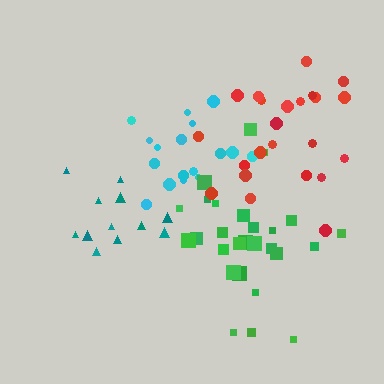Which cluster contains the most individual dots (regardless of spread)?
Green (27).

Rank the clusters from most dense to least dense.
green, teal, cyan, red.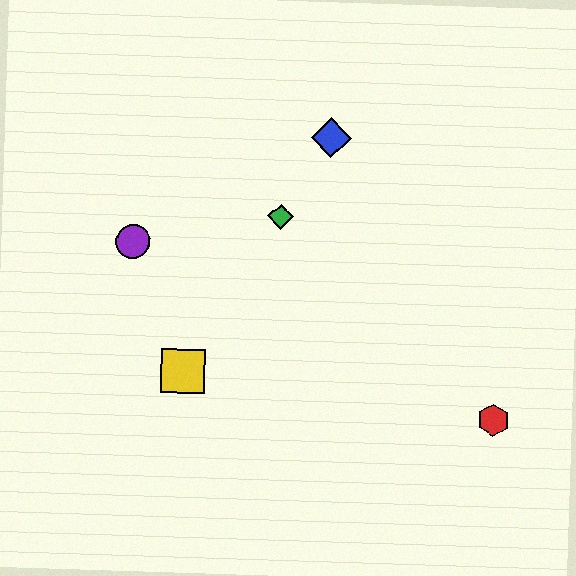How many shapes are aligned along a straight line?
3 shapes (the blue diamond, the green diamond, the yellow square) are aligned along a straight line.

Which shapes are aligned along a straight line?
The blue diamond, the green diamond, the yellow square are aligned along a straight line.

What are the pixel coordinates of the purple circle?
The purple circle is at (133, 241).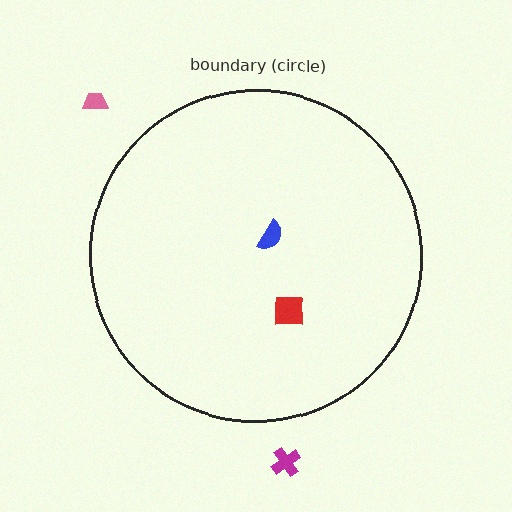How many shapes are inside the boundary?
2 inside, 2 outside.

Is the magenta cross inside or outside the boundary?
Outside.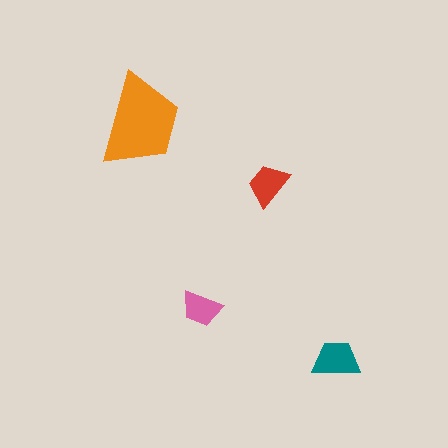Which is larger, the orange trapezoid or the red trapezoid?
The orange one.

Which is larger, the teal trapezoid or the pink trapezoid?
The teal one.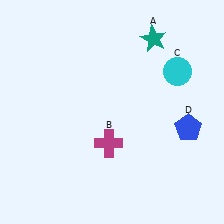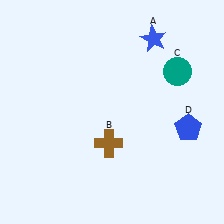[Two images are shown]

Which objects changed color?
A changed from teal to blue. B changed from magenta to brown. C changed from cyan to teal.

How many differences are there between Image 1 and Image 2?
There are 3 differences between the two images.